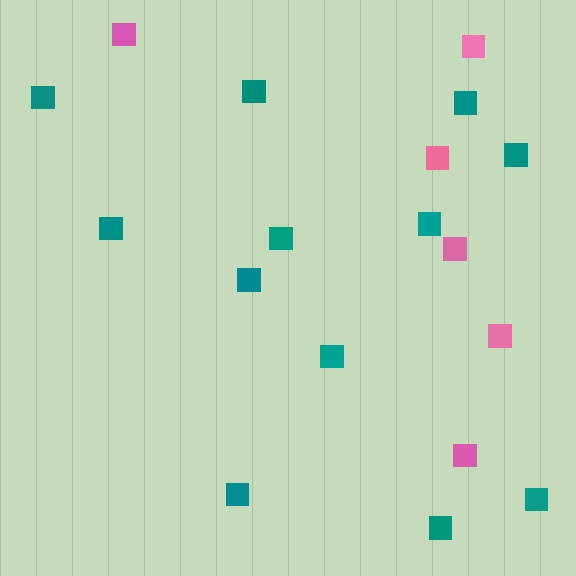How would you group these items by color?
There are 2 groups: one group of pink squares (6) and one group of teal squares (12).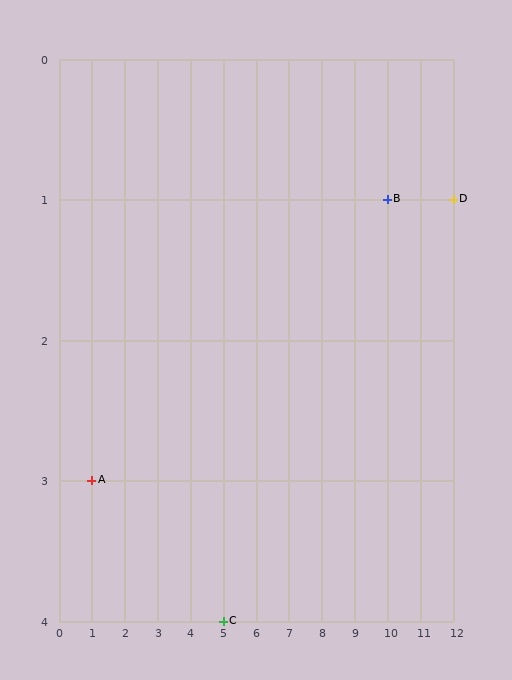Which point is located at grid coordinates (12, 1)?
Point D is at (12, 1).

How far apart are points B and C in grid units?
Points B and C are 5 columns and 3 rows apart (about 5.8 grid units diagonally).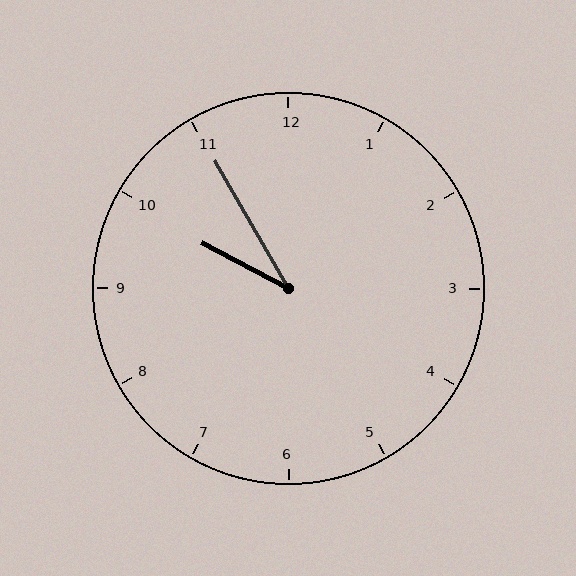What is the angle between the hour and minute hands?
Approximately 32 degrees.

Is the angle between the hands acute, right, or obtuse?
It is acute.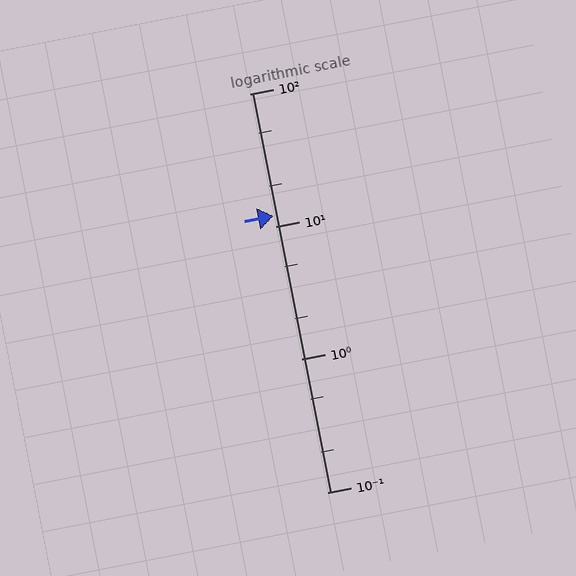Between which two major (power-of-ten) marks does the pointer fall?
The pointer is between 10 and 100.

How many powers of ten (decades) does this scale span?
The scale spans 3 decades, from 0.1 to 100.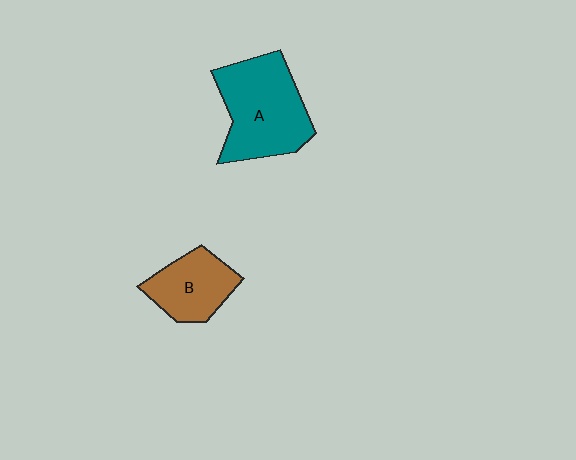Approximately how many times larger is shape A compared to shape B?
Approximately 1.6 times.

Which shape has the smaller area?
Shape B (brown).